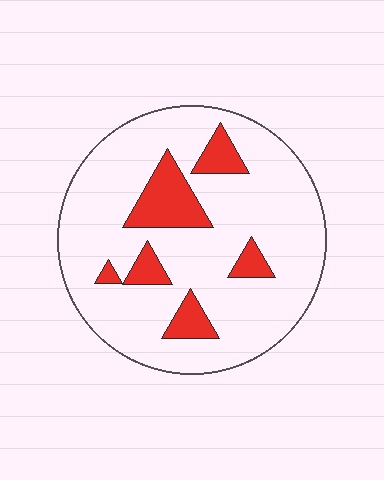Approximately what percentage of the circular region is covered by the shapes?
Approximately 15%.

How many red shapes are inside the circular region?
6.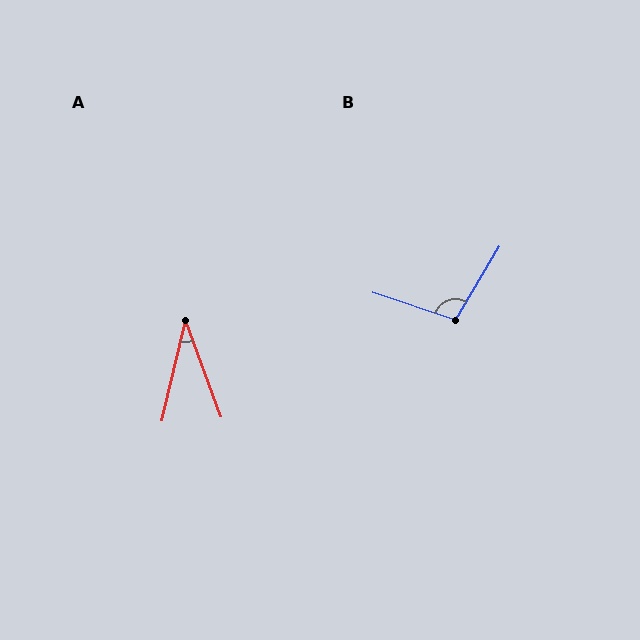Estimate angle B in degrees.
Approximately 102 degrees.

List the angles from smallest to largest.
A (34°), B (102°).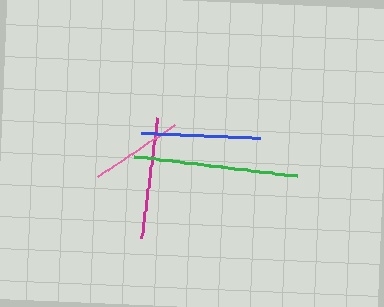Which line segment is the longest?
The green line is the longest at approximately 165 pixels.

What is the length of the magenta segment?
The magenta segment is approximately 121 pixels long.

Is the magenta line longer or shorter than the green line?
The green line is longer than the magenta line.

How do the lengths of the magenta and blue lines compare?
The magenta and blue lines are approximately the same length.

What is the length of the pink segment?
The pink segment is approximately 93 pixels long.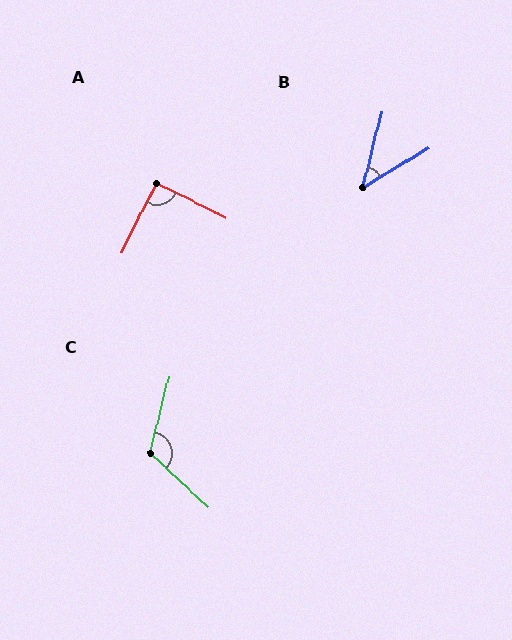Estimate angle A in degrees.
Approximately 90 degrees.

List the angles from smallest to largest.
B (45°), A (90°), C (119°).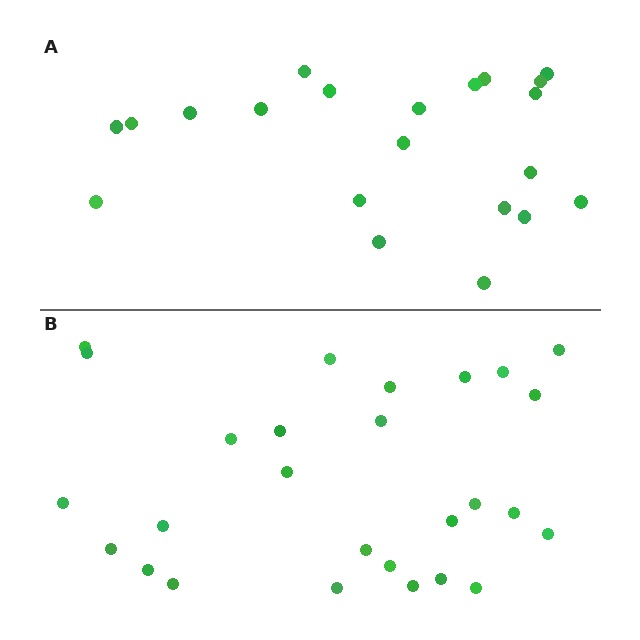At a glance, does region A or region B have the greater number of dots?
Region B (the bottom region) has more dots.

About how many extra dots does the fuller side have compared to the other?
Region B has about 6 more dots than region A.